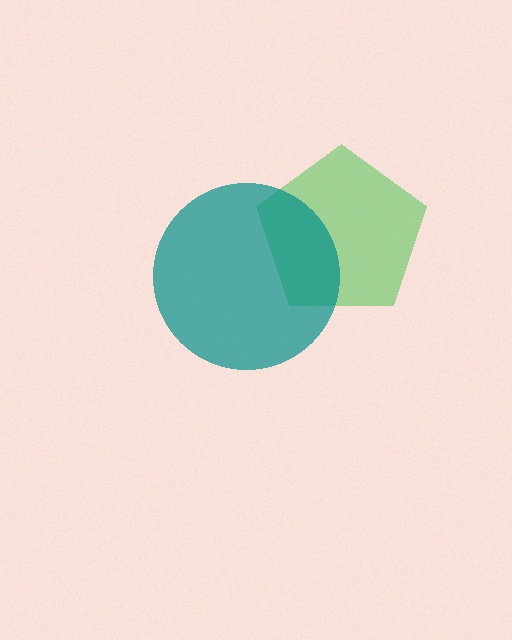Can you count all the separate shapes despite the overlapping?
Yes, there are 2 separate shapes.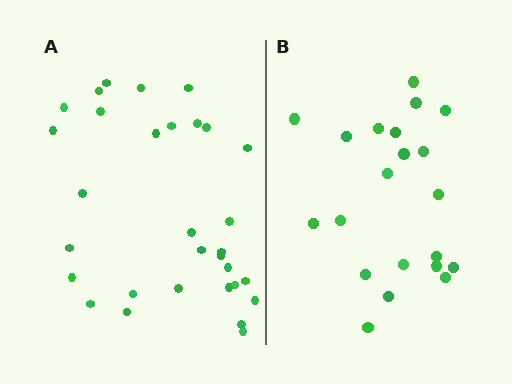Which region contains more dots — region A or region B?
Region A (the left region) has more dots.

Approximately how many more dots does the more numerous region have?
Region A has roughly 10 or so more dots than region B.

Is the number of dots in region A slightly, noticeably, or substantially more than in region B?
Region A has substantially more. The ratio is roughly 1.5 to 1.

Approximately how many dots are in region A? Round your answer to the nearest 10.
About 30 dots. (The exact count is 31, which rounds to 30.)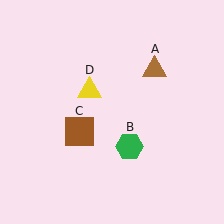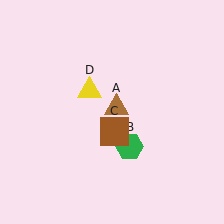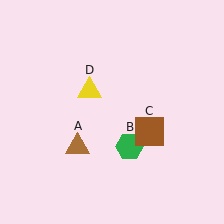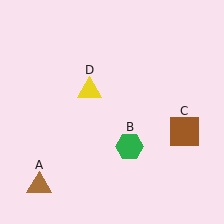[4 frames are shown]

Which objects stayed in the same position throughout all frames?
Green hexagon (object B) and yellow triangle (object D) remained stationary.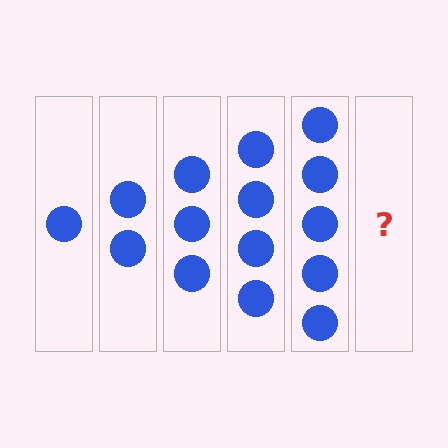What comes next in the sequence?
The next element should be 6 circles.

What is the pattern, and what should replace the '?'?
The pattern is that each step adds one more circle. The '?' should be 6 circles.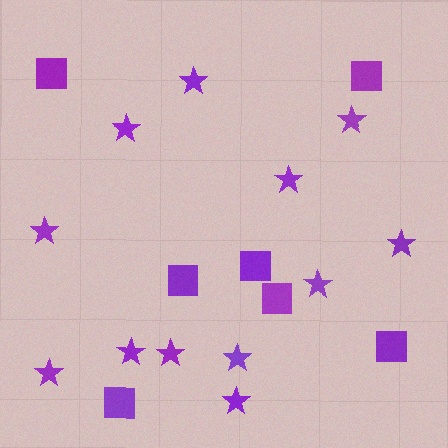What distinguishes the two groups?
There are 2 groups: one group of squares (7) and one group of stars (12).